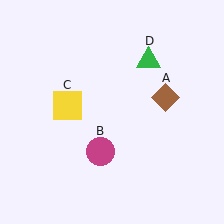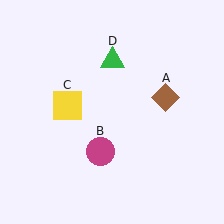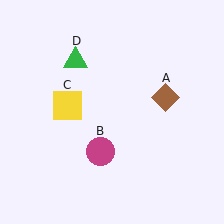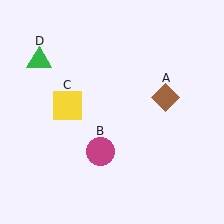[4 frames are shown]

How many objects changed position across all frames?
1 object changed position: green triangle (object D).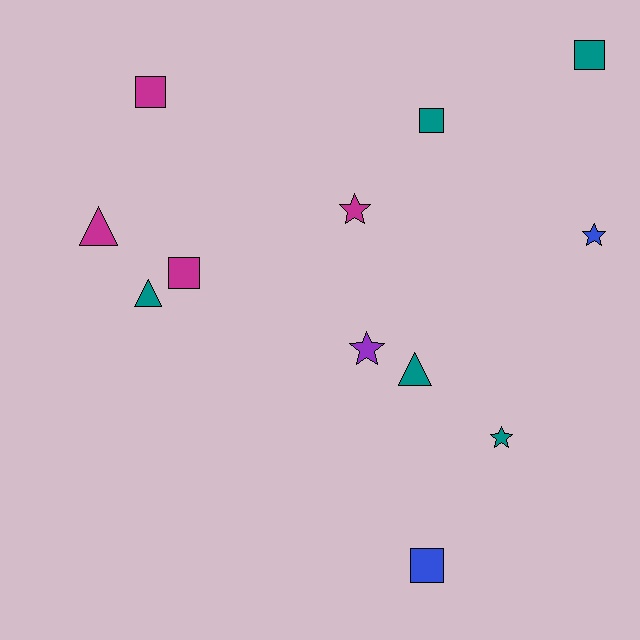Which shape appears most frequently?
Square, with 5 objects.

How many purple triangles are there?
There are no purple triangles.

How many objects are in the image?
There are 12 objects.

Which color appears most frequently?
Teal, with 5 objects.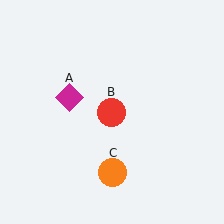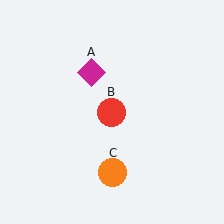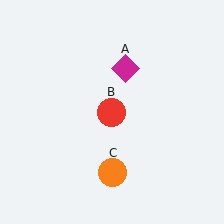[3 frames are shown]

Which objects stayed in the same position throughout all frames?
Red circle (object B) and orange circle (object C) remained stationary.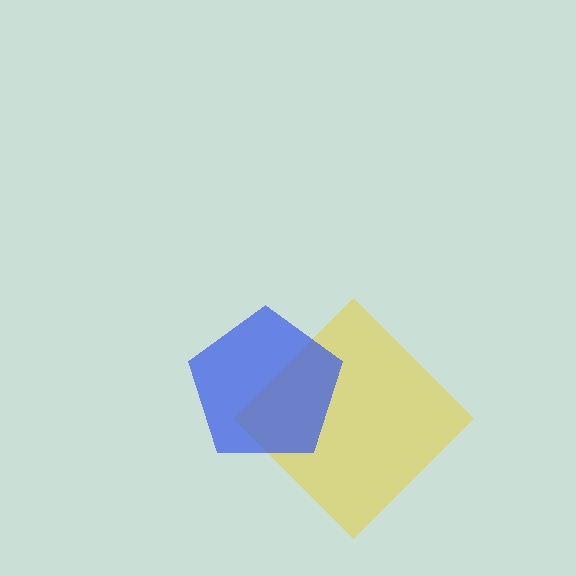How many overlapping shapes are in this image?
There are 2 overlapping shapes in the image.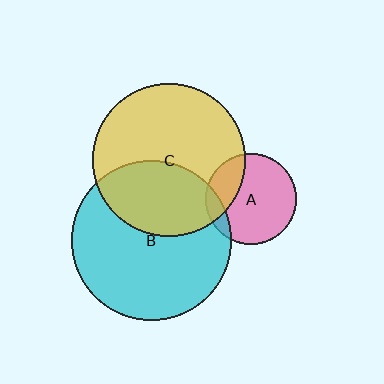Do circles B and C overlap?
Yes.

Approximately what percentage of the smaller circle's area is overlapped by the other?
Approximately 40%.